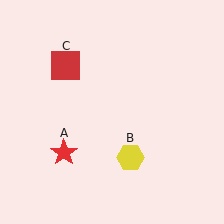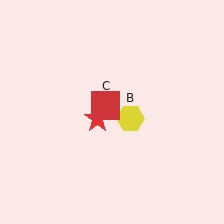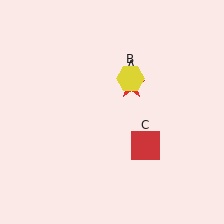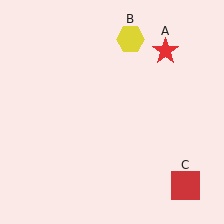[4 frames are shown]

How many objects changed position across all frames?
3 objects changed position: red star (object A), yellow hexagon (object B), red square (object C).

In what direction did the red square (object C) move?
The red square (object C) moved down and to the right.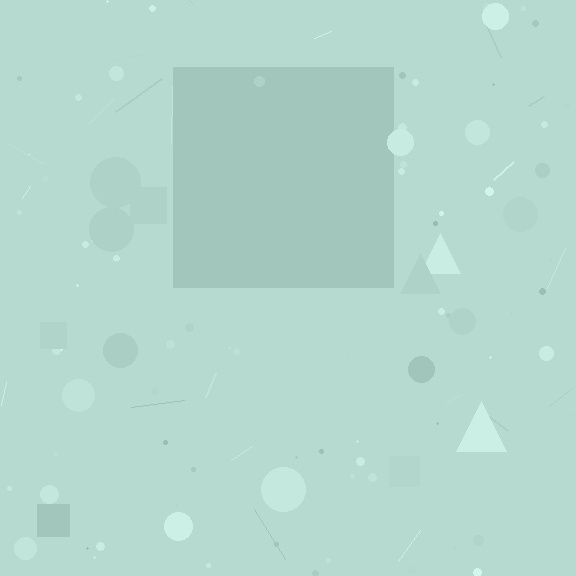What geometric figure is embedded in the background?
A square is embedded in the background.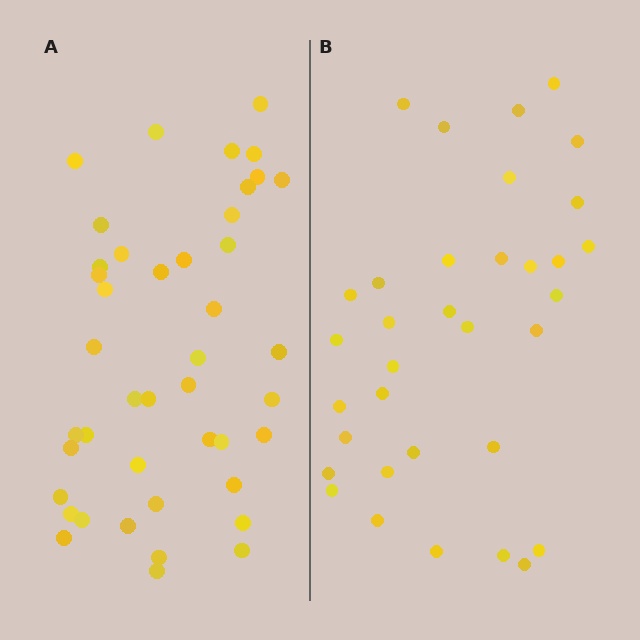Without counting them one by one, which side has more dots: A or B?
Region A (the left region) has more dots.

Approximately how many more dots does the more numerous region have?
Region A has roughly 8 or so more dots than region B.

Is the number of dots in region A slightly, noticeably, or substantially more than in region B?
Region A has noticeably more, but not dramatically so. The ratio is roughly 1.3 to 1.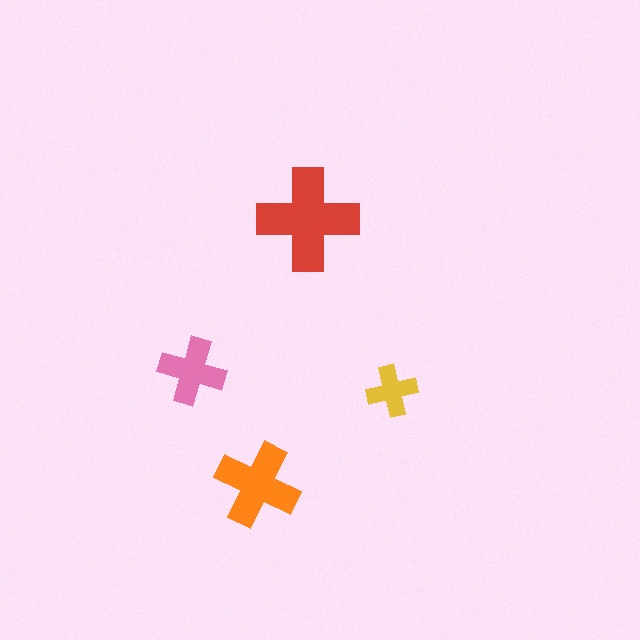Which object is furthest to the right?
The yellow cross is rightmost.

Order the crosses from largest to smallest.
the red one, the orange one, the pink one, the yellow one.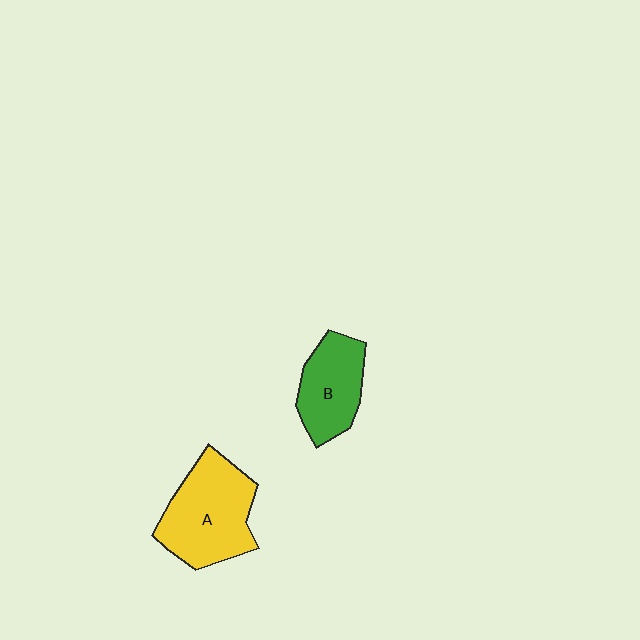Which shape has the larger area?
Shape A (yellow).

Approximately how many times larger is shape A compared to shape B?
Approximately 1.4 times.